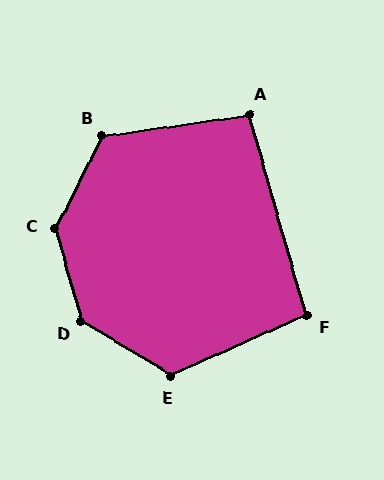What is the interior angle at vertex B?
Approximately 125 degrees (obtuse).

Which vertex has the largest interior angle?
C, at approximately 137 degrees.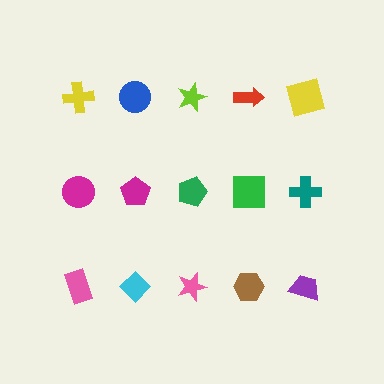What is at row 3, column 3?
A pink star.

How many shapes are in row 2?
5 shapes.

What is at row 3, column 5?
A purple trapezoid.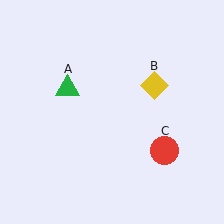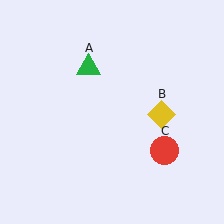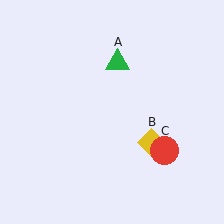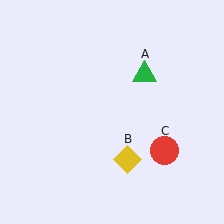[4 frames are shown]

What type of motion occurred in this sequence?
The green triangle (object A), yellow diamond (object B) rotated clockwise around the center of the scene.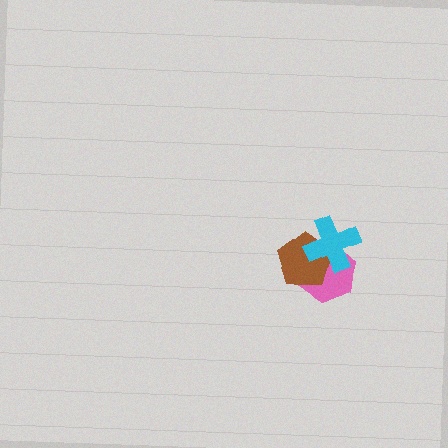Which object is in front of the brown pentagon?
The cyan cross is in front of the brown pentagon.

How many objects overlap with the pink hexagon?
2 objects overlap with the pink hexagon.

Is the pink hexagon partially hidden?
Yes, it is partially covered by another shape.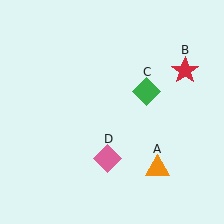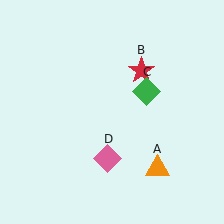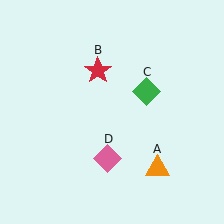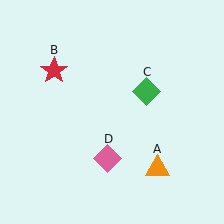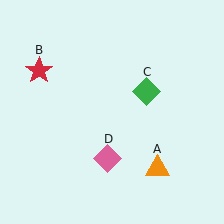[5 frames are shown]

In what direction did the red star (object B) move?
The red star (object B) moved left.